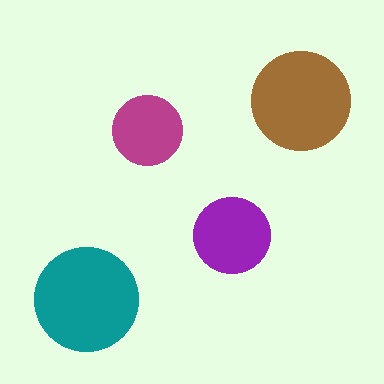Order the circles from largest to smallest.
the teal one, the brown one, the purple one, the magenta one.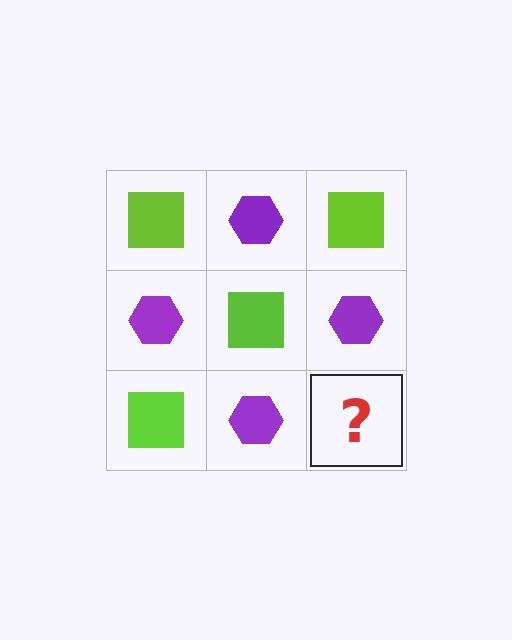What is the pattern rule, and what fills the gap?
The rule is that it alternates lime square and purple hexagon in a checkerboard pattern. The gap should be filled with a lime square.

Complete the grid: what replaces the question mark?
The question mark should be replaced with a lime square.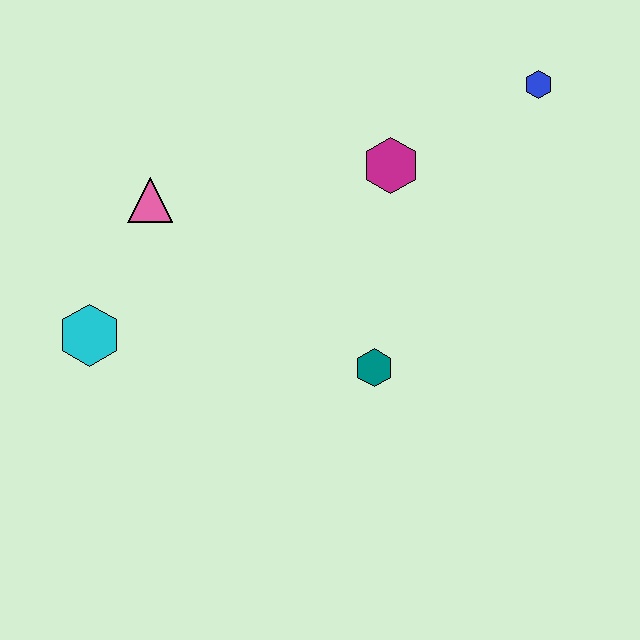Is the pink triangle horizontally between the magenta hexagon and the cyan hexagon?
Yes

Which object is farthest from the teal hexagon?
The blue hexagon is farthest from the teal hexagon.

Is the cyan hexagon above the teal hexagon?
Yes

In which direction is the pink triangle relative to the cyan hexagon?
The pink triangle is above the cyan hexagon.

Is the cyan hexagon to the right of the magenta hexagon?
No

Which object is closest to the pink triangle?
The cyan hexagon is closest to the pink triangle.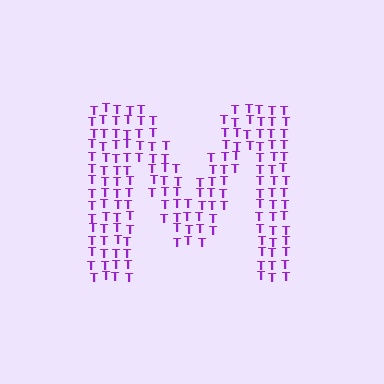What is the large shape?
The large shape is the letter M.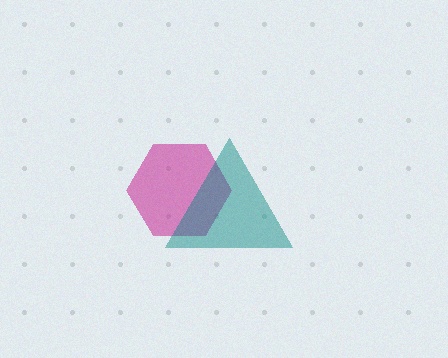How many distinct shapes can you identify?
There are 2 distinct shapes: a magenta hexagon, a teal triangle.